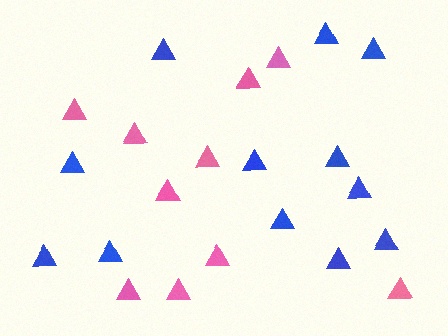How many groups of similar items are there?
There are 2 groups: one group of blue triangles (12) and one group of pink triangles (10).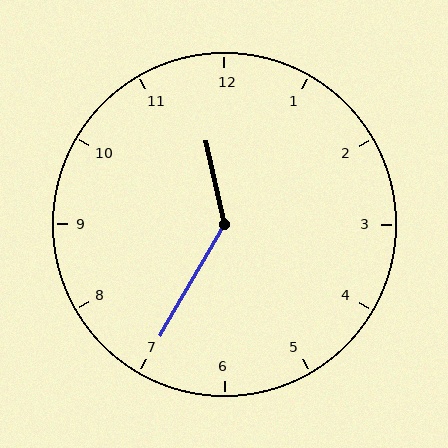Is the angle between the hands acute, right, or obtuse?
It is obtuse.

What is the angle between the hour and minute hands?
Approximately 138 degrees.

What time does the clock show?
11:35.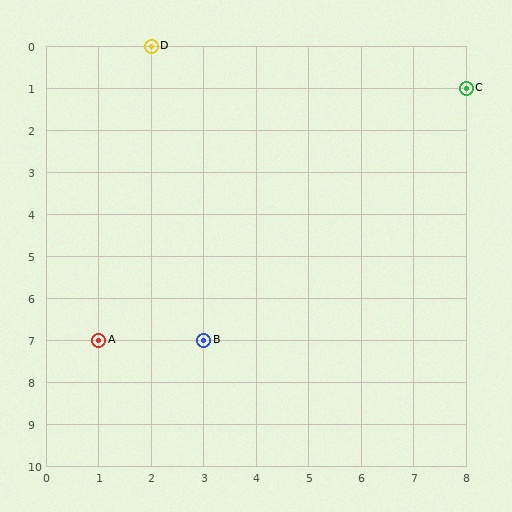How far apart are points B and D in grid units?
Points B and D are 1 column and 7 rows apart (about 7.1 grid units diagonally).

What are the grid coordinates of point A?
Point A is at grid coordinates (1, 7).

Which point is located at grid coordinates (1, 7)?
Point A is at (1, 7).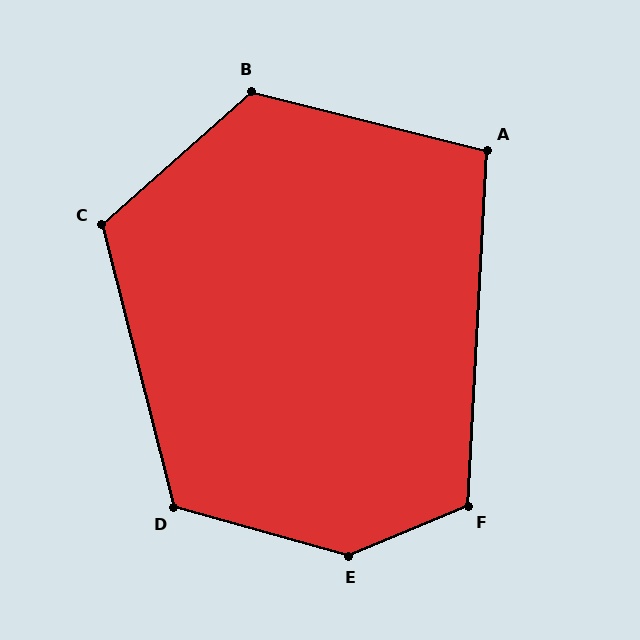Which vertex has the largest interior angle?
E, at approximately 142 degrees.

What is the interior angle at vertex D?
Approximately 120 degrees (obtuse).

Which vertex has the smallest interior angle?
A, at approximately 101 degrees.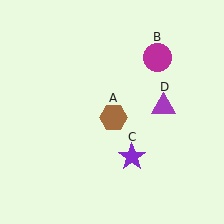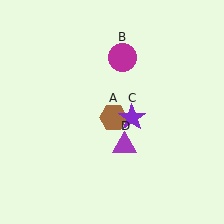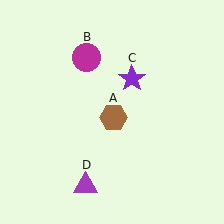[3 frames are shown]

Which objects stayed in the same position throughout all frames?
Brown hexagon (object A) remained stationary.